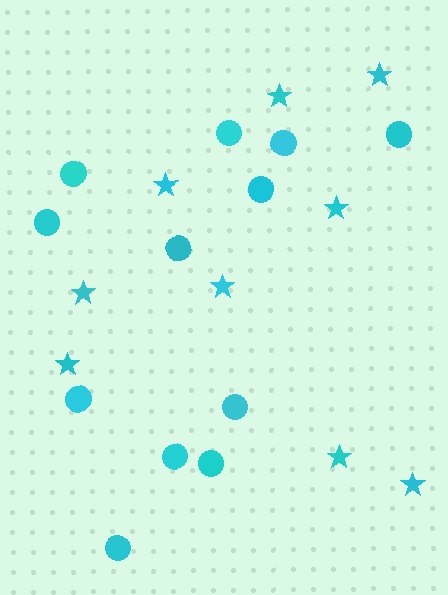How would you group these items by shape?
There are 2 groups: one group of circles (12) and one group of stars (9).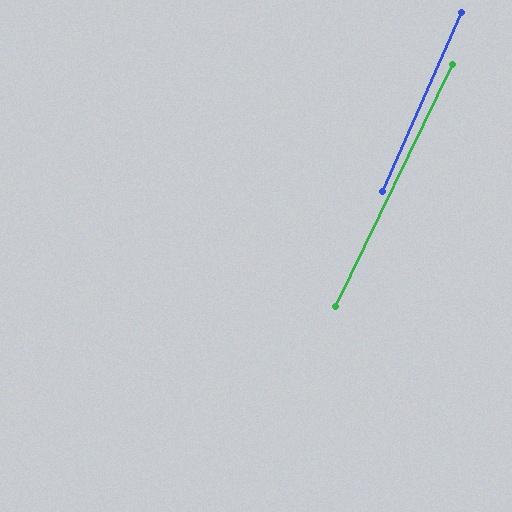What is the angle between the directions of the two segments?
Approximately 2 degrees.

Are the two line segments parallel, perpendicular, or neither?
Parallel — their directions differ by only 1.9°.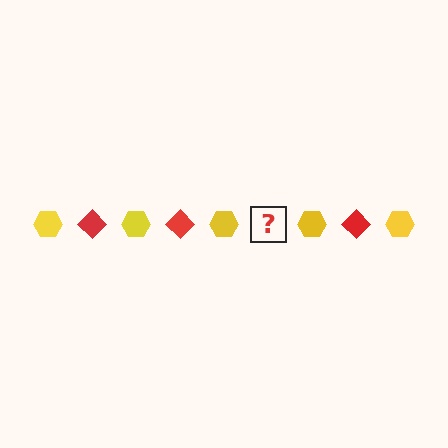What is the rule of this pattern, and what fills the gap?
The rule is that the pattern alternates between yellow hexagon and red diamond. The gap should be filled with a red diamond.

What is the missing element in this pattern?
The missing element is a red diamond.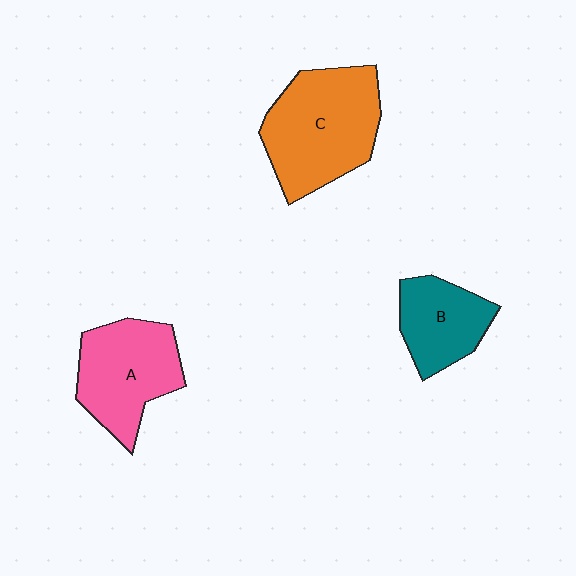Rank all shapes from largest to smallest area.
From largest to smallest: C (orange), A (pink), B (teal).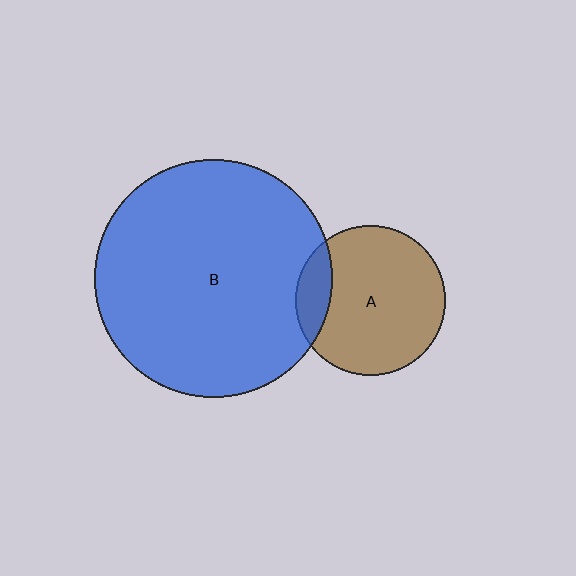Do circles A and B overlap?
Yes.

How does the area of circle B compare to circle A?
Approximately 2.5 times.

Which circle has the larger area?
Circle B (blue).